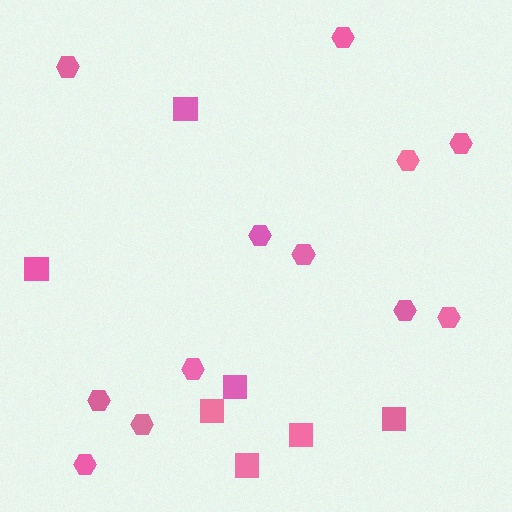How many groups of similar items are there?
There are 2 groups: one group of hexagons (12) and one group of squares (7).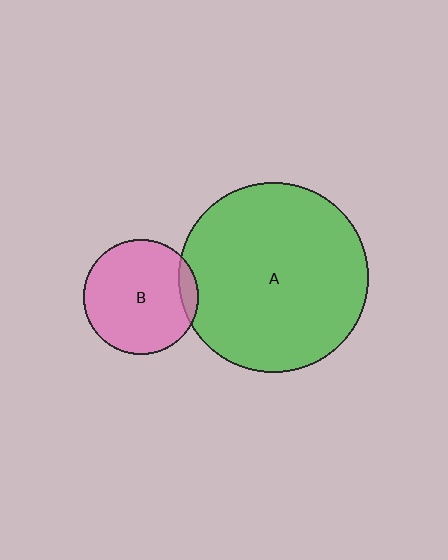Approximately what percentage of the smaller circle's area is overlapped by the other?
Approximately 10%.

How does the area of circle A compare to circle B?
Approximately 2.7 times.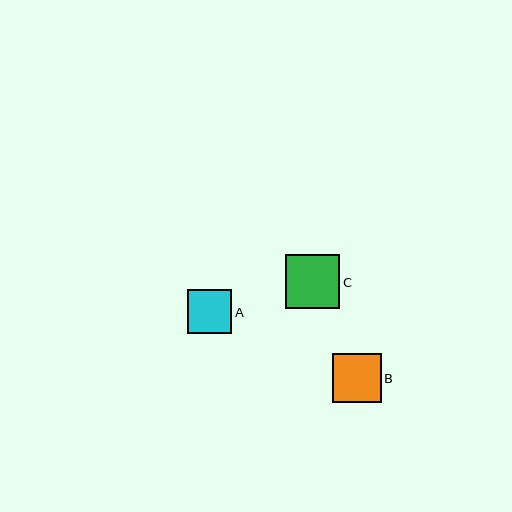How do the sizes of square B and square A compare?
Square B and square A are approximately the same size.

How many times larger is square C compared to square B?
Square C is approximately 1.1 times the size of square B.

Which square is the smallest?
Square A is the smallest with a size of approximately 44 pixels.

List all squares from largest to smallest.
From largest to smallest: C, B, A.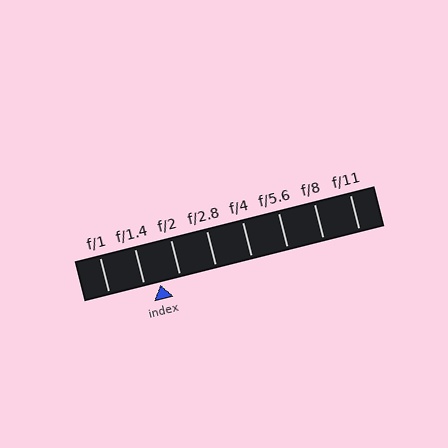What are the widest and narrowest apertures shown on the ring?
The widest aperture shown is f/1 and the narrowest is f/11.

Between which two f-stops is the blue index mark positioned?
The index mark is between f/1.4 and f/2.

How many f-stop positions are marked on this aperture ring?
There are 8 f-stop positions marked.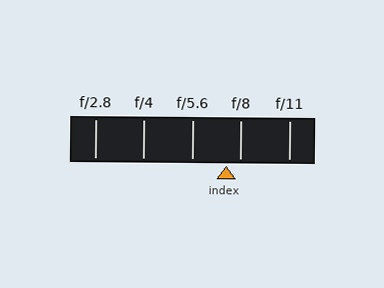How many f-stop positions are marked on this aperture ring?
There are 5 f-stop positions marked.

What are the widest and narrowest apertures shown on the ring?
The widest aperture shown is f/2.8 and the narrowest is f/11.